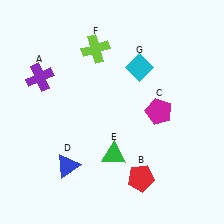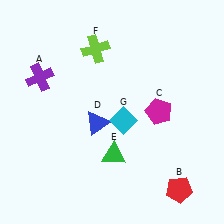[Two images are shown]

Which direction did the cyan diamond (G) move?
The cyan diamond (G) moved down.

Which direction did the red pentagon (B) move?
The red pentagon (B) moved right.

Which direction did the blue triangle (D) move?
The blue triangle (D) moved up.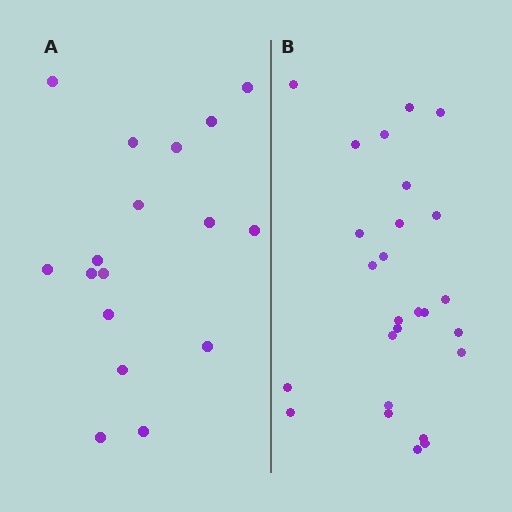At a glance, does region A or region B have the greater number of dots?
Region B (the right region) has more dots.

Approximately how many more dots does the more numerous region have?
Region B has roughly 8 or so more dots than region A.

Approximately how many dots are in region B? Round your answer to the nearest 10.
About 30 dots. (The exact count is 26, which rounds to 30.)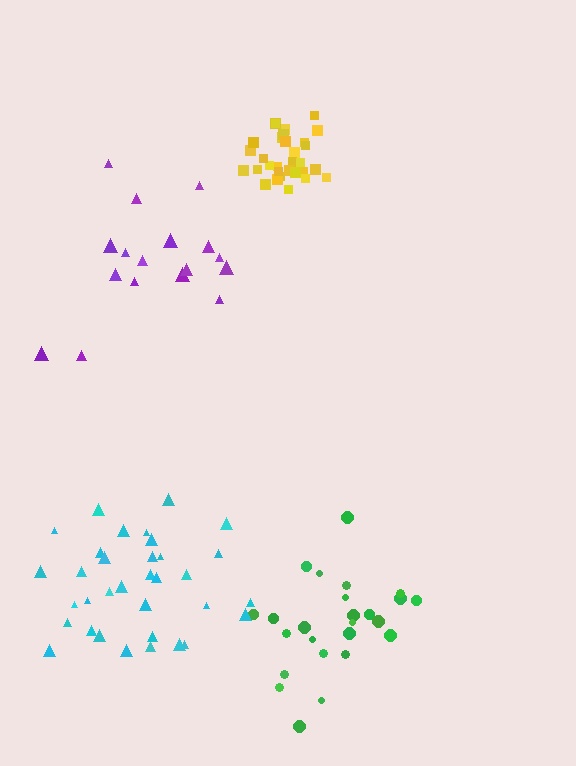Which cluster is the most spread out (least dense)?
Purple.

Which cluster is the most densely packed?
Yellow.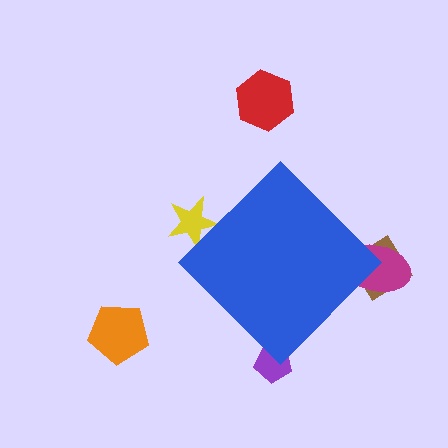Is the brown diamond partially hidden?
Yes, the brown diamond is partially hidden behind the blue diamond.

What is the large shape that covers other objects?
A blue diamond.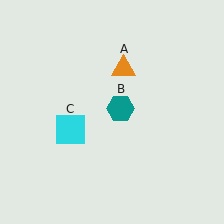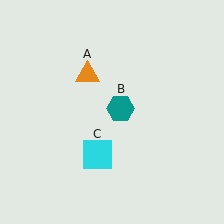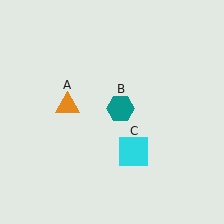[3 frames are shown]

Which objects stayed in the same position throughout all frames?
Teal hexagon (object B) remained stationary.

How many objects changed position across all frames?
2 objects changed position: orange triangle (object A), cyan square (object C).